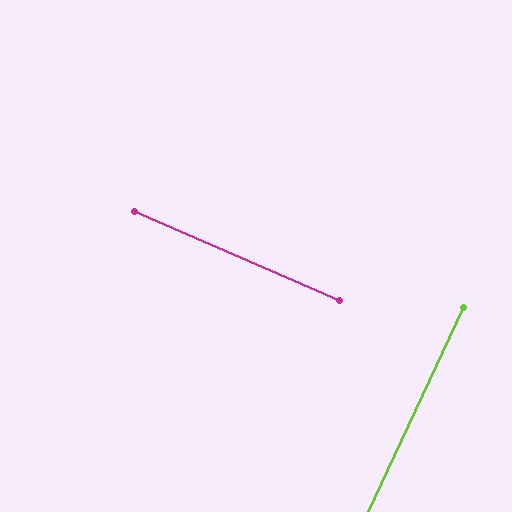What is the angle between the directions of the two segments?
Approximately 88 degrees.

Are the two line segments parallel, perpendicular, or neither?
Perpendicular — they meet at approximately 88°.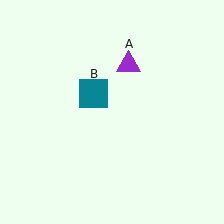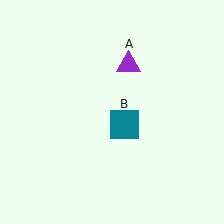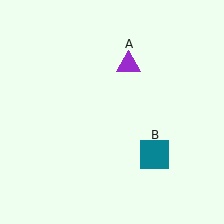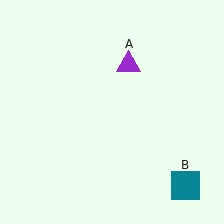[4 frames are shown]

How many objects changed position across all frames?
1 object changed position: teal square (object B).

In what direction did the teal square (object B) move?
The teal square (object B) moved down and to the right.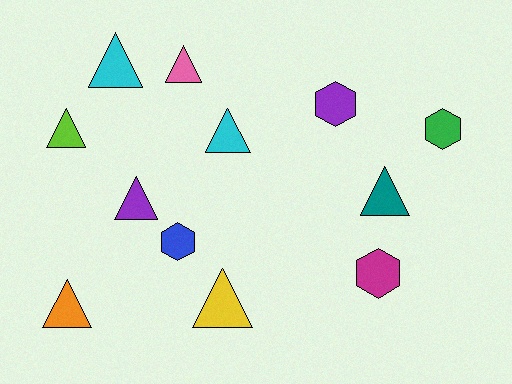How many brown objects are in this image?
There are no brown objects.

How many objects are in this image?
There are 12 objects.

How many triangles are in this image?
There are 8 triangles.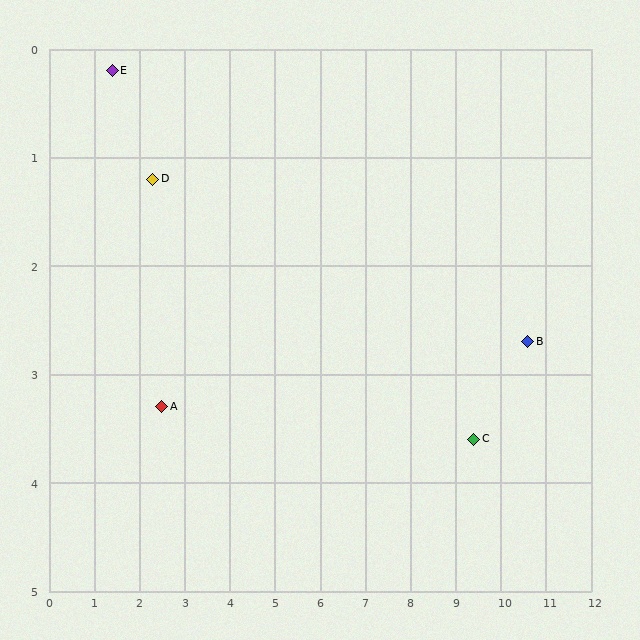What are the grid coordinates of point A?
Point A is at approximately (2.5, 3.3).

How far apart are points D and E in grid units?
Points D and E are about 1.3 grid units apart.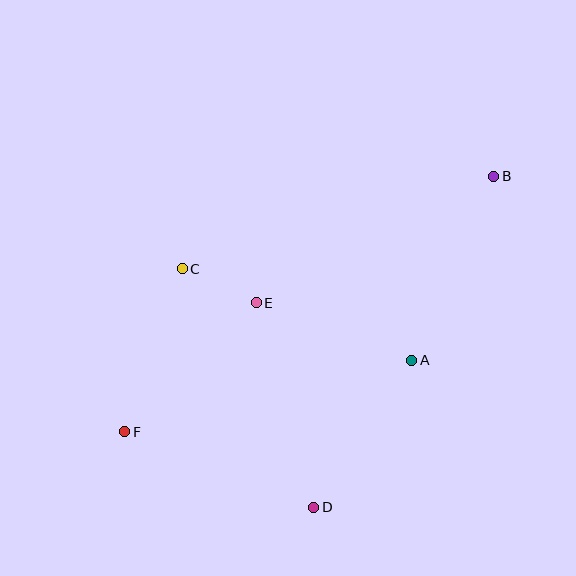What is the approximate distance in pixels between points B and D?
The distance between B and D is approximately 377 pixels.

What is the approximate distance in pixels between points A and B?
The distance between A and B is approximately 202 pixels.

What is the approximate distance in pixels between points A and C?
The distance between A and C is approximately 247 pixels.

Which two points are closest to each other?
Points C and E are closest to each other.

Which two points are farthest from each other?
Points B and F are farthest from each other.